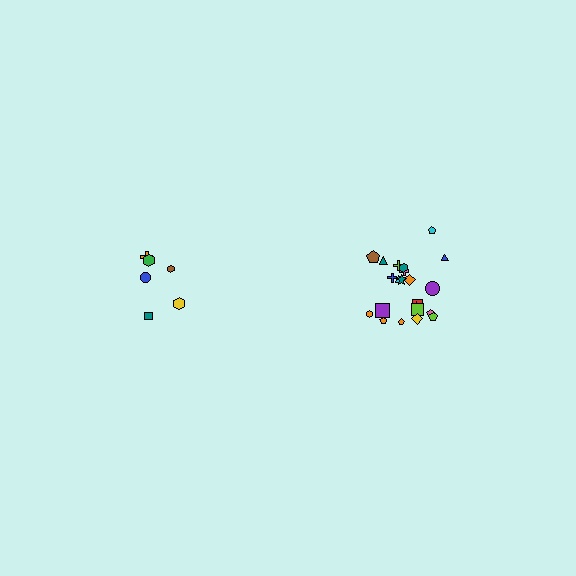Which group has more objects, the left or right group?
The right group.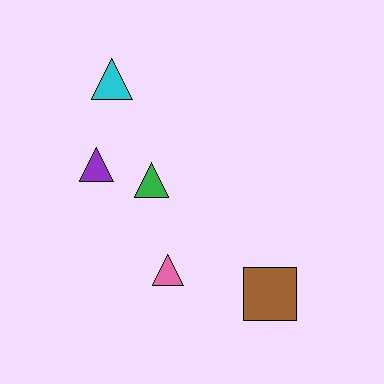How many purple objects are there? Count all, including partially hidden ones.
There is 1 purple object.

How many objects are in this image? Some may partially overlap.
There are 5 objects.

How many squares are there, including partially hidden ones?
There is 1 square.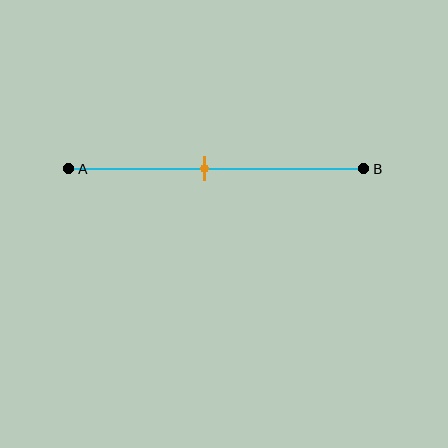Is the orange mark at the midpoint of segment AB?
No, the mark is at about 45% from A, not at the 50% midpoint.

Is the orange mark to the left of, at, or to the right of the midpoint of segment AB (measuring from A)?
The orange mark is to the left of the midpoint of segment AB.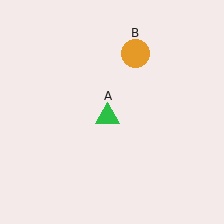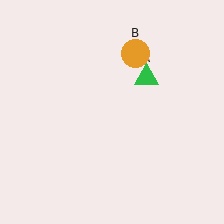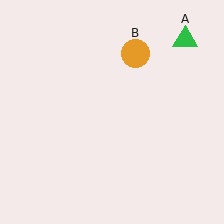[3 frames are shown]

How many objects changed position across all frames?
1 object changed position: green triangle (object A).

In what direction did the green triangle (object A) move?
The green triangle (object A) moved up and to the right.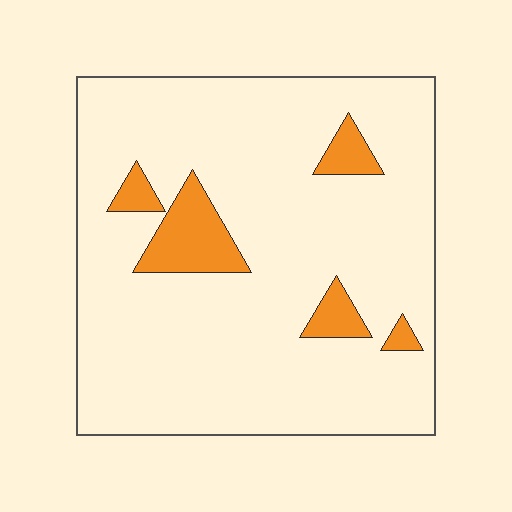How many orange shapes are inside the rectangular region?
5.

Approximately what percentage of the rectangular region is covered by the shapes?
Approximately 10%.